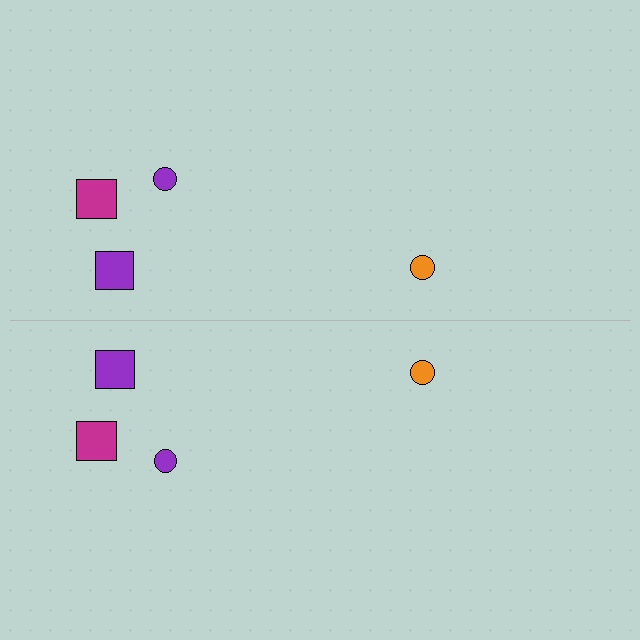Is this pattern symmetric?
Yes, this pattern has bilateral (reflection) symmetry.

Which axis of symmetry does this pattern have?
The pattern has a horizontal axis of symmetry running through the center of the image.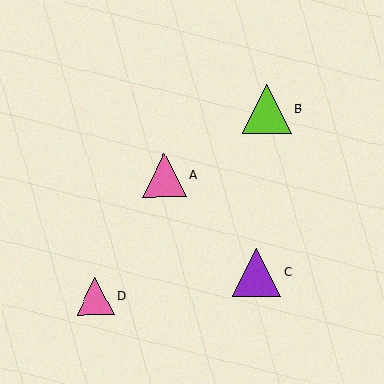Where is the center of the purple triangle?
The center of the purple triangle is at (257, 272).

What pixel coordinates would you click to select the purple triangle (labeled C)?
Click at (257, 272) to select the purple triangle C.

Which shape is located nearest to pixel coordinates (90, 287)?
The pink triangle (labeled D) at (95, 296) is nearest to that location.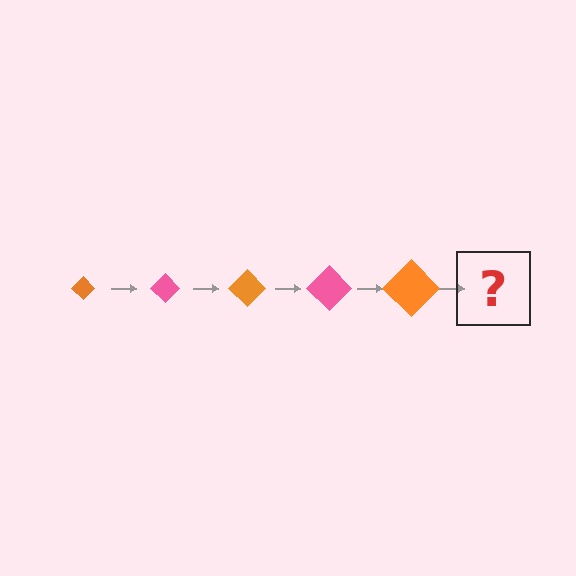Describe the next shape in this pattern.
It should be a pink diamond, larger than the previous one.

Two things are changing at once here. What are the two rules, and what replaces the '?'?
The two rules are that the diamond grows larger each step and the color cycles through orange and pink. The '?' should be a pink diamond, larger than the previous one.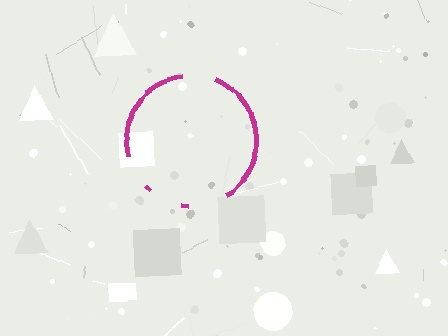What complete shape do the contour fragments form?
The contour fragments form a circle.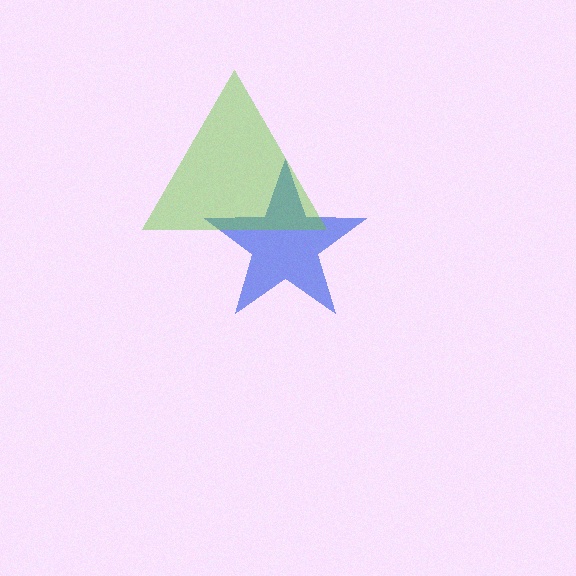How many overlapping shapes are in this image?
There are 2 overlapping shapes in the image.